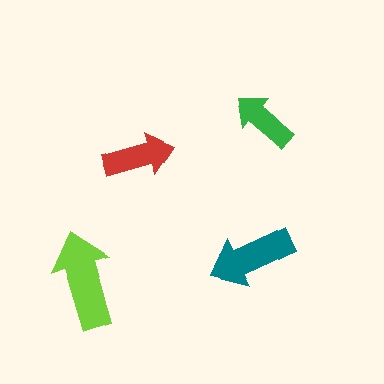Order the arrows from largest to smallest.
the lime one, the teal one, the red one, the green one.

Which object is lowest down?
The lime arrow is bottommost.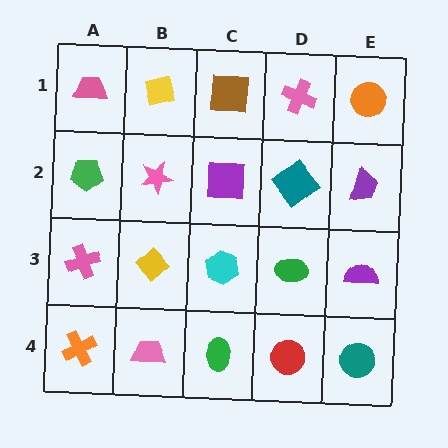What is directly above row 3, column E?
A purple trapezoid.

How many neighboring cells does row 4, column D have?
3.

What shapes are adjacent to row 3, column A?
A green pentagon (row 2, column A), an orange cross (row 4, column A), a yellow diamond (row 3, column B).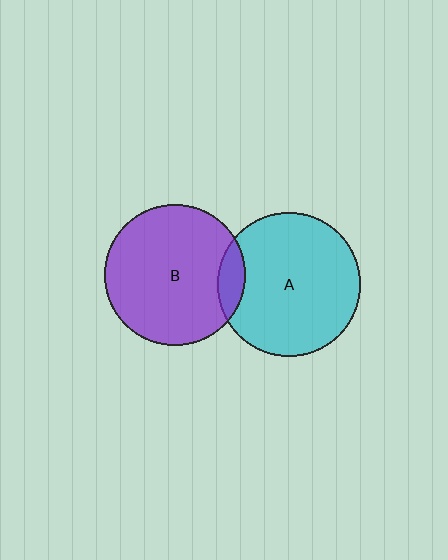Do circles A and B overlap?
Yes.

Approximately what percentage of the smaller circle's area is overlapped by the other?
Approximately 10%.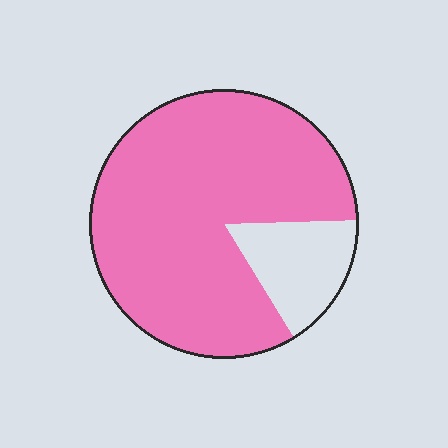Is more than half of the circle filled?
Yes.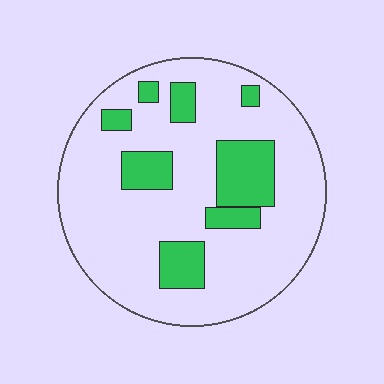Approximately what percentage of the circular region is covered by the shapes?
Approximately 20%.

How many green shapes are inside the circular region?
8.